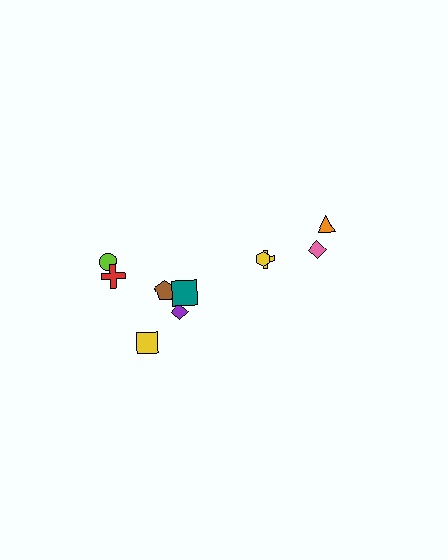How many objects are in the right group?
There are 4 objects.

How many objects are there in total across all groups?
There are 10 objects.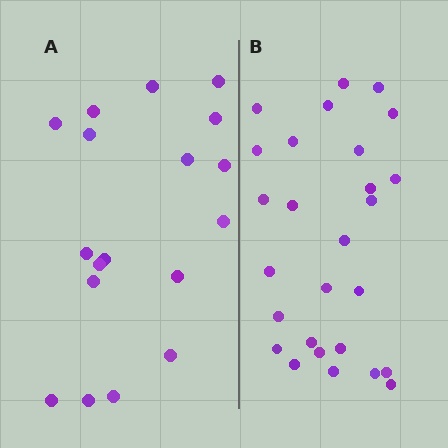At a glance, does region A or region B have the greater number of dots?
Region B (the right region) has more dots.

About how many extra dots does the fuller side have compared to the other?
Region B has roughly 8 or so more dots than region A.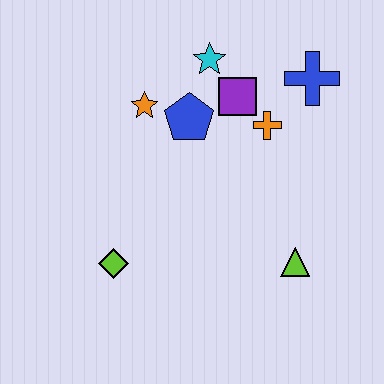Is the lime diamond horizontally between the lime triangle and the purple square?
No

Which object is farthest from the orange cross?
The lime diamond is farthest from the orange cross.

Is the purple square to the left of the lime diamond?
No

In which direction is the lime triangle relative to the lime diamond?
The lime triangle is to the right of the lime diamond.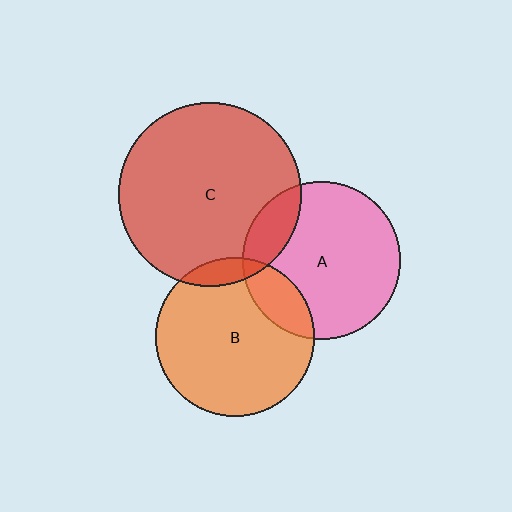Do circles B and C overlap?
Yes.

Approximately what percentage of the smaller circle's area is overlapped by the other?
Approximately 10%.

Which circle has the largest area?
Circle C (red).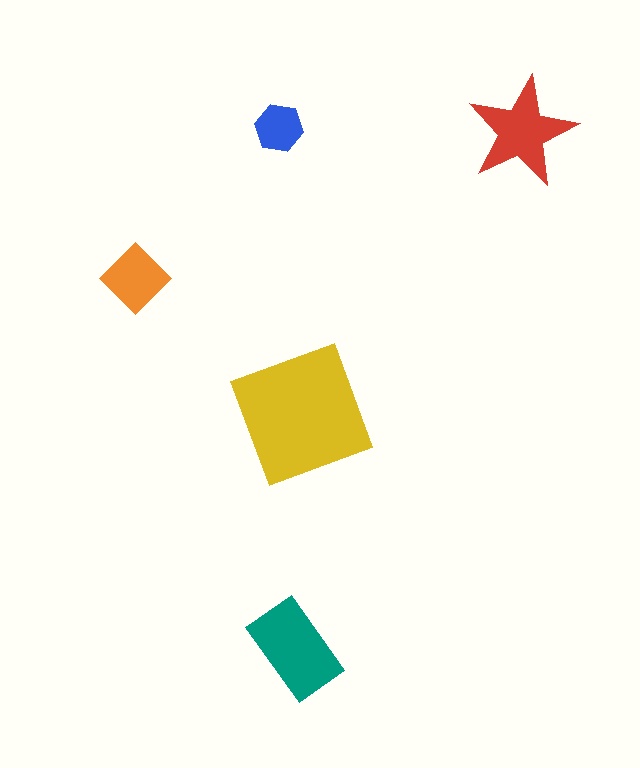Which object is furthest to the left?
The orange diamond is leftmost.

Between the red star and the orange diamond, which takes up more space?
The red star.